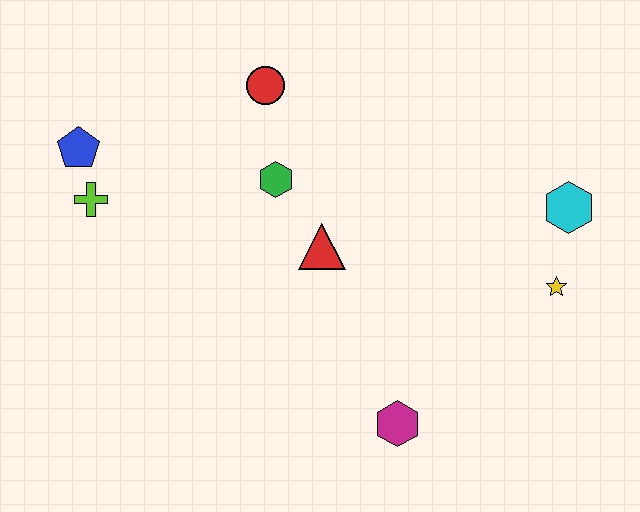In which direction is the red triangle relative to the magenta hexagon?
The red triangle is above the magenta hexagon.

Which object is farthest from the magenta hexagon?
The blue pentagon is farthest from the magenta hexagon.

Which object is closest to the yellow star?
The cyan hexagon is closest to the yellow star.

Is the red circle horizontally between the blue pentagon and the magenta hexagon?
Yes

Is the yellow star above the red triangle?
No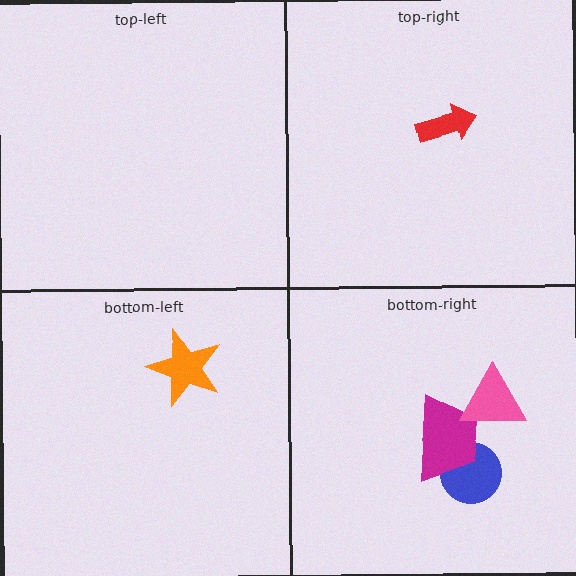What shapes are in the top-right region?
The red arrow.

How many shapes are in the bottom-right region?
3.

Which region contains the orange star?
The bottom-left region.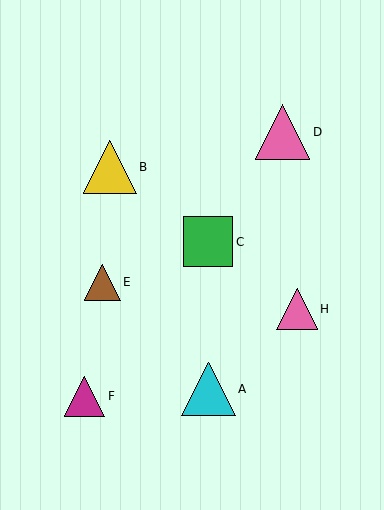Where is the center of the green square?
The center of the green square is at (208, 242).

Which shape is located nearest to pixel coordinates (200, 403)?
The cyan triangle (labeled A) at (208, 389) is nearest to that location.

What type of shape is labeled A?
Shape A is a cyan triangle.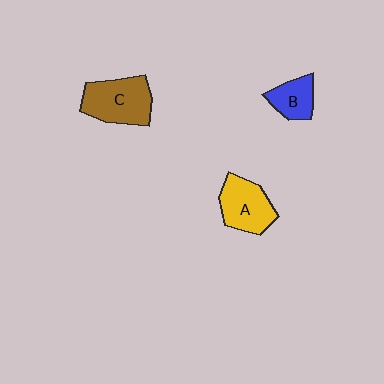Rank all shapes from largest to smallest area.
From largest to smallest: C (brown), A (yellow), B (blue).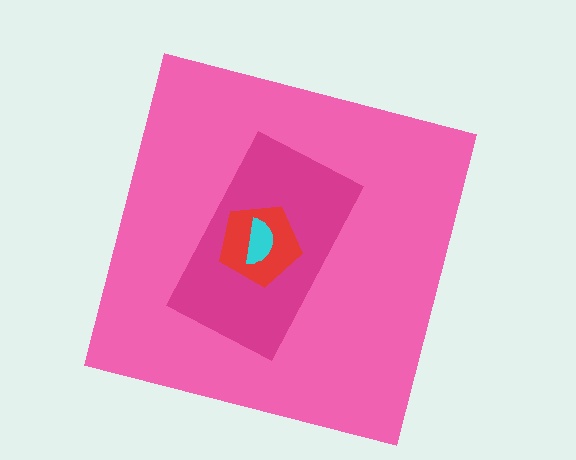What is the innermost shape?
The cyan semicircle.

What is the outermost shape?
The pink square.